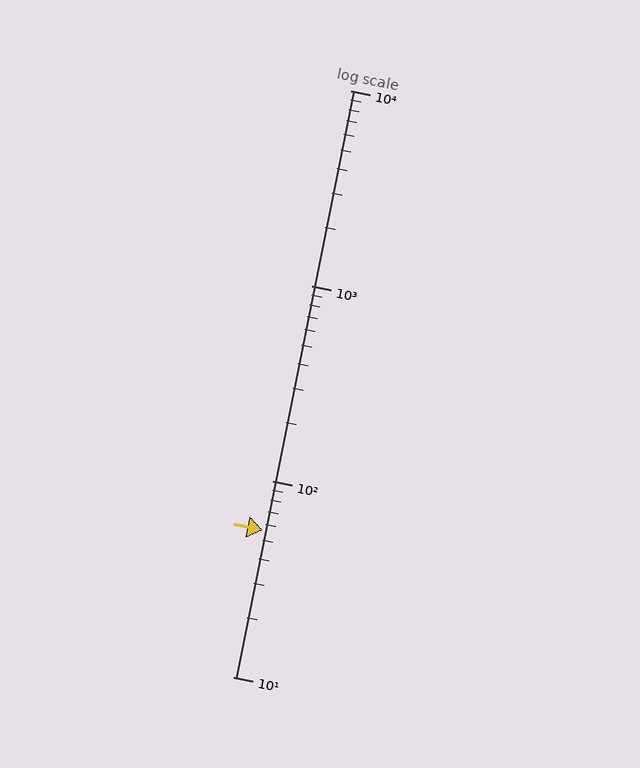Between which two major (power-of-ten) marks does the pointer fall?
The pointer is between 10 and 100.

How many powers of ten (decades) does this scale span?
The scale spans 3 decades, from 10 to 10000.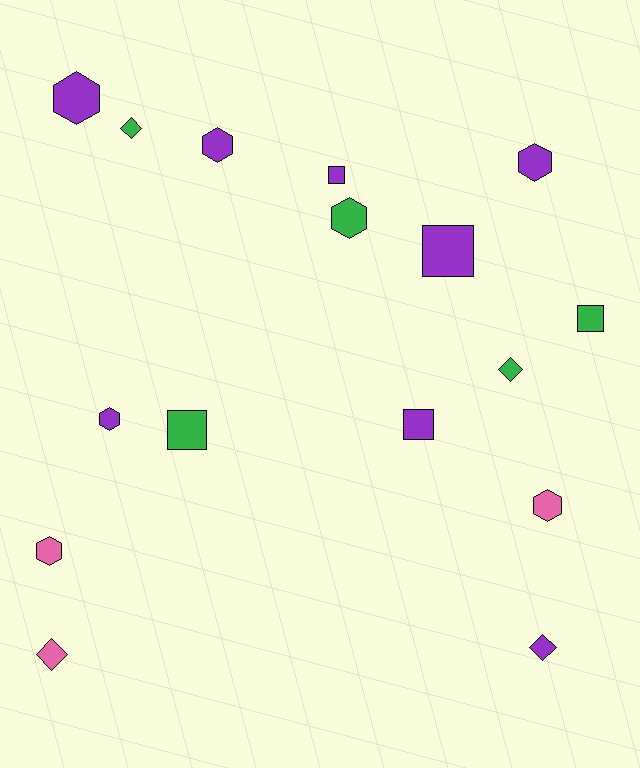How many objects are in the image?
There are 16 objects.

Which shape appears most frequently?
Hexagon, with 7 objects.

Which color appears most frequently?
Purple, with 8 objects.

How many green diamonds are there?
There are 2 green diamonds.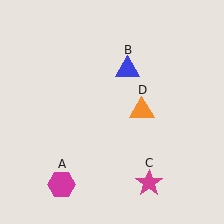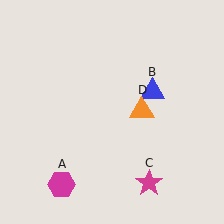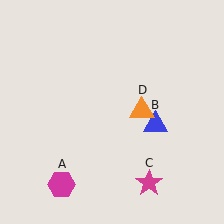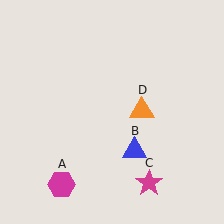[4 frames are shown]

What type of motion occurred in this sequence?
The blue triangle (object B) rotated clockwise around the center of the scene.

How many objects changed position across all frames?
1 object changed position: blue triangle (object B).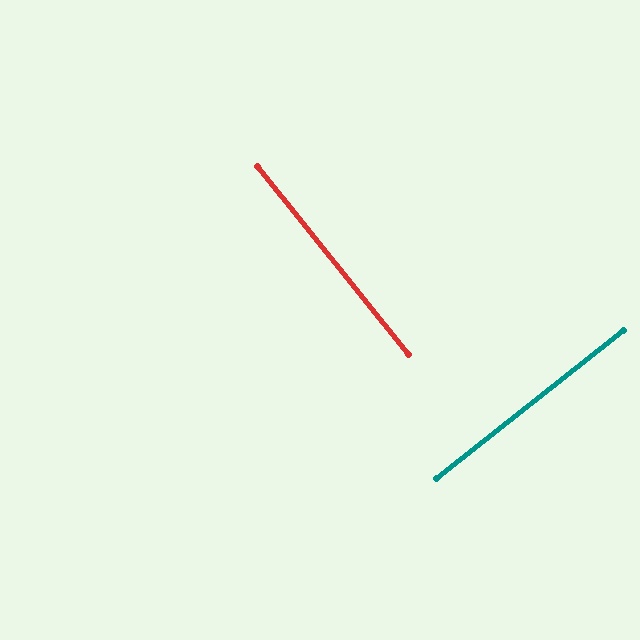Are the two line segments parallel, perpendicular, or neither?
Perpendicular — they meet at approximately 89°.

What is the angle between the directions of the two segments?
Approximately 89 degrees.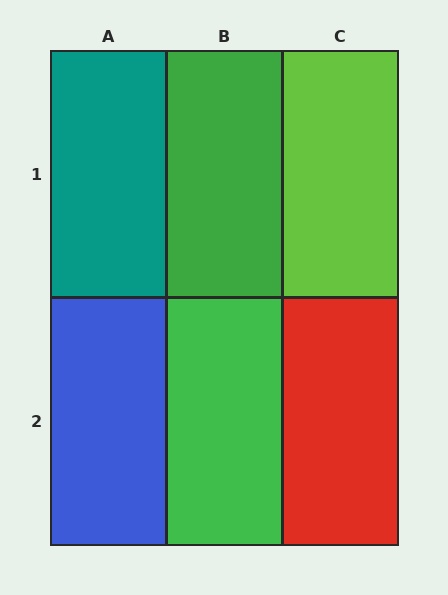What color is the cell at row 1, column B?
Green.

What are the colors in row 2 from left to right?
Blue, green, red.